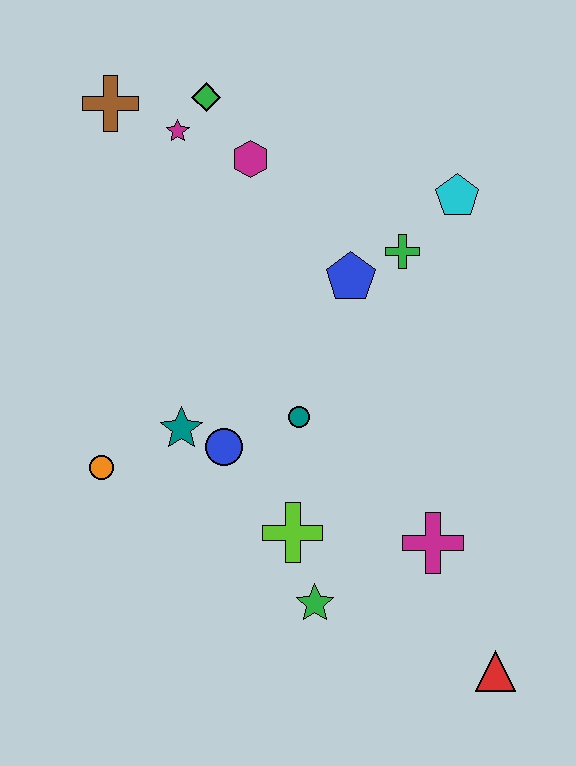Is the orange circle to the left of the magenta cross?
Yes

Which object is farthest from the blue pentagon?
The red triangle is farthest from the blue pentagon.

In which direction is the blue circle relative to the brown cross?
The blue circle is below the brown cross.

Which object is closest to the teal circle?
The blue circle is closest to the teal circle.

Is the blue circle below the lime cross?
No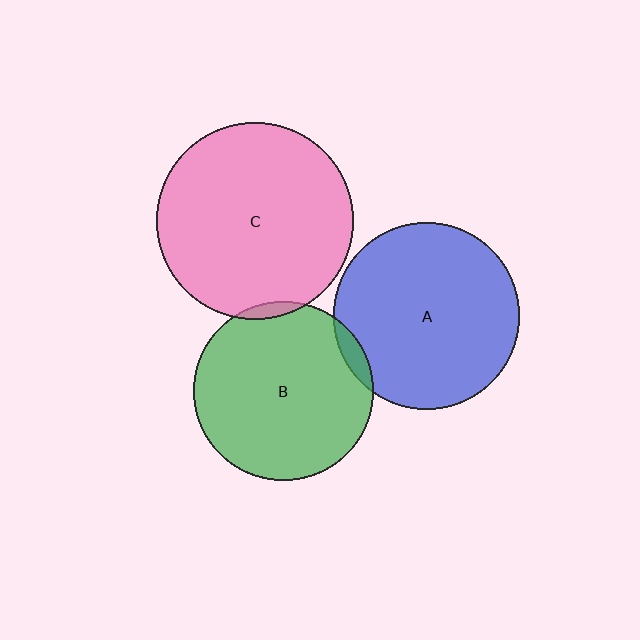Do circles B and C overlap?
Yes.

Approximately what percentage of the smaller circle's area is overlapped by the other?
Approximately 5%.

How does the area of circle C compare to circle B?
Approximately 1.2 times.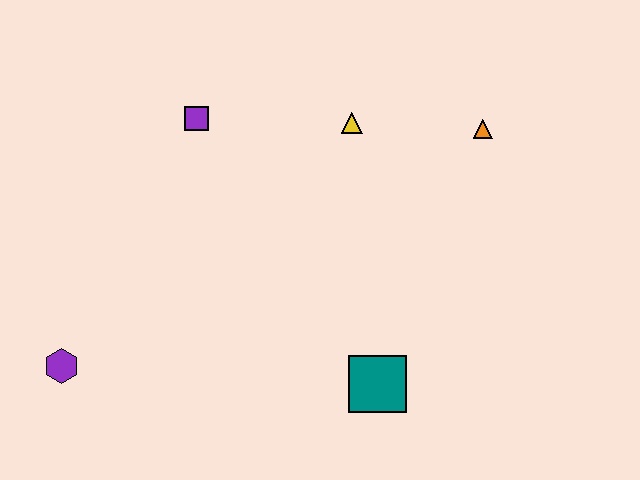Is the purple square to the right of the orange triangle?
No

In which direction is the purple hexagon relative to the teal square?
The purple hexagon is to the left of the teal square.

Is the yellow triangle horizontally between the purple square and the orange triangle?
Yes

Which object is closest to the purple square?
The yellow triangle is closest to the purple square.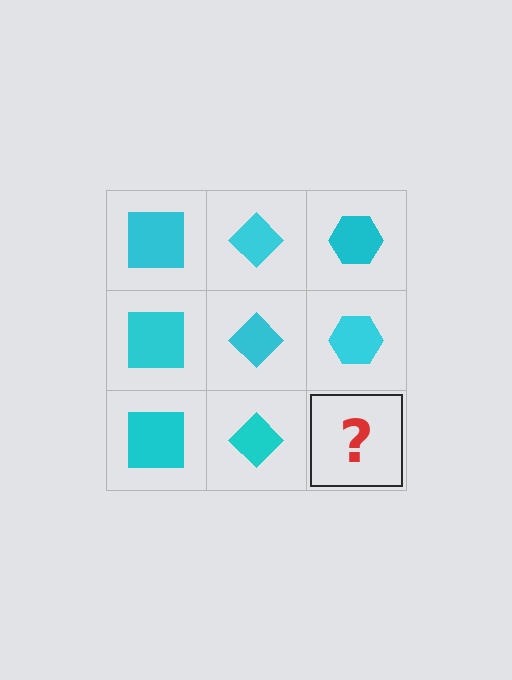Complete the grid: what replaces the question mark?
The question mark should be replaced with a cyan hexagon.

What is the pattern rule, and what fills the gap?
The rule is that each column has a consistent shape. The gap should be filled with a cyan hexagon.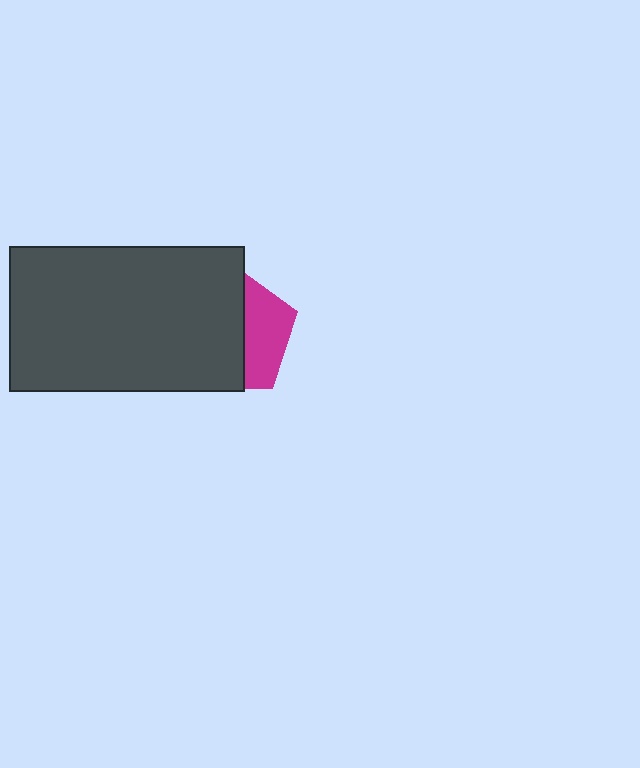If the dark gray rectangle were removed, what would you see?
You would see the complete magenta pentagon.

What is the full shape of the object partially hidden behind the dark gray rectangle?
The partially hidden object is a magenta pentagon.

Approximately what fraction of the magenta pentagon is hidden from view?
Roughly 65% of the magenta pentagon is hidden behind the dark gray rectangle.